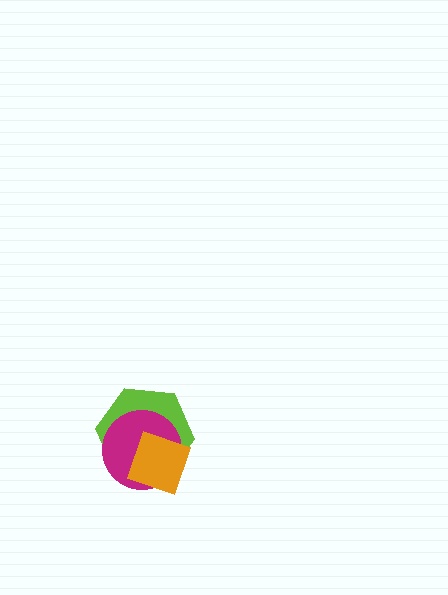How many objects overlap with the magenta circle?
2 objects overlap with the magenta circle.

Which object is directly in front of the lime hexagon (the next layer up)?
The magenta circle is directly in front of the lime hexagon.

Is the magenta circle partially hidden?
Yes, it is partially covered by another shape.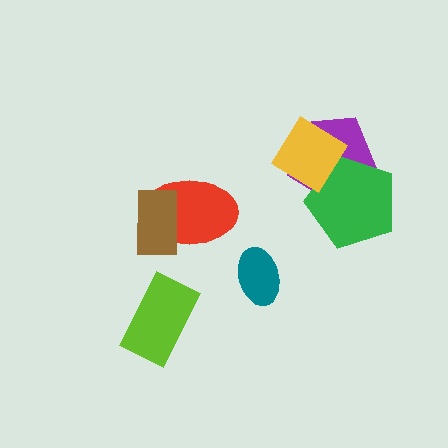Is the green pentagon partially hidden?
Yes, it is partially covered by another shape.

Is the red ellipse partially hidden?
Yes, it is partially covered by another shape.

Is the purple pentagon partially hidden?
Yes, it is partially covered by another shape.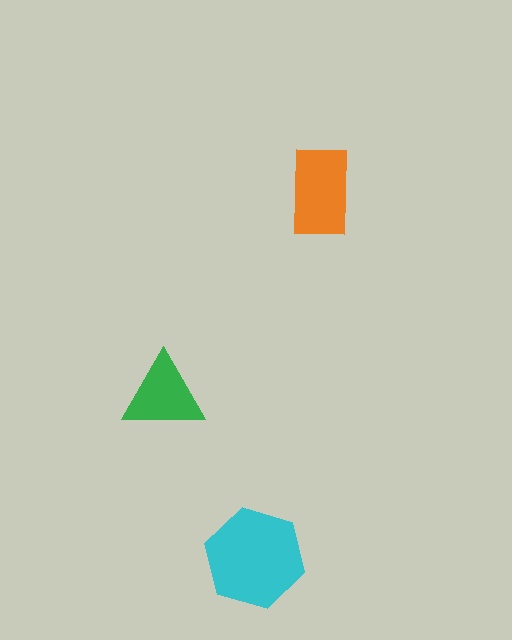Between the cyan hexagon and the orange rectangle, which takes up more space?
The cyan hexagon.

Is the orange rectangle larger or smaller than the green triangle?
Larger.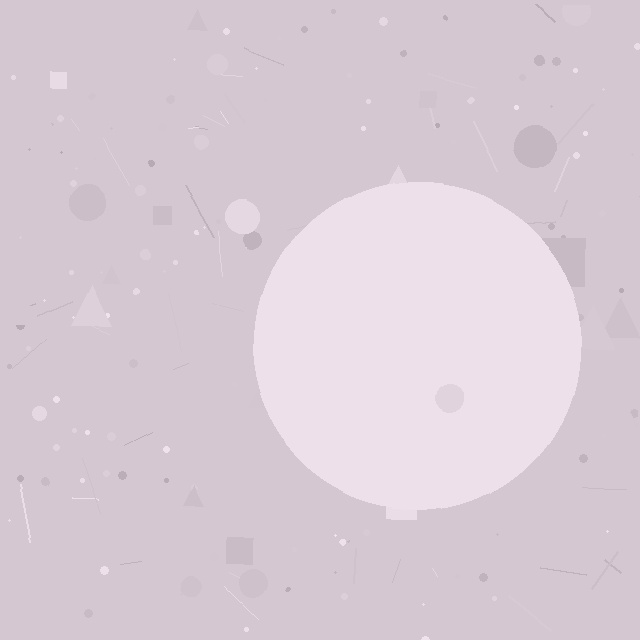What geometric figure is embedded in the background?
A circle is embedded in the background.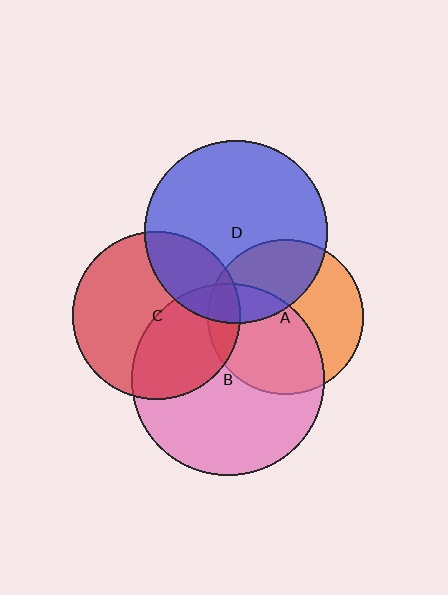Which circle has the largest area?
Circle B (pink).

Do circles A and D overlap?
Yes.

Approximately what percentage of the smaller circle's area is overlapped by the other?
Approximately 35%.